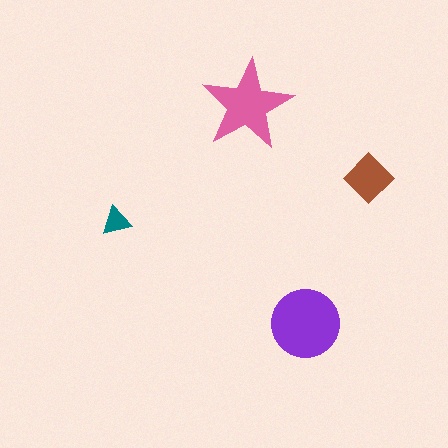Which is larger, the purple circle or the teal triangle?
The purple circle.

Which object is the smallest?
The teal triangle.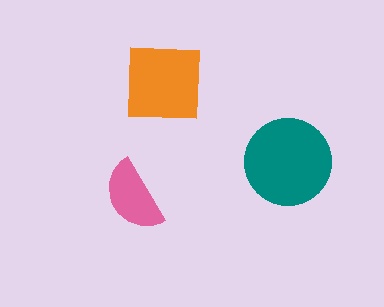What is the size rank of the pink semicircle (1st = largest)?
3rd.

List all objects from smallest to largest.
The pink semicircle, the orange square, the teal circle.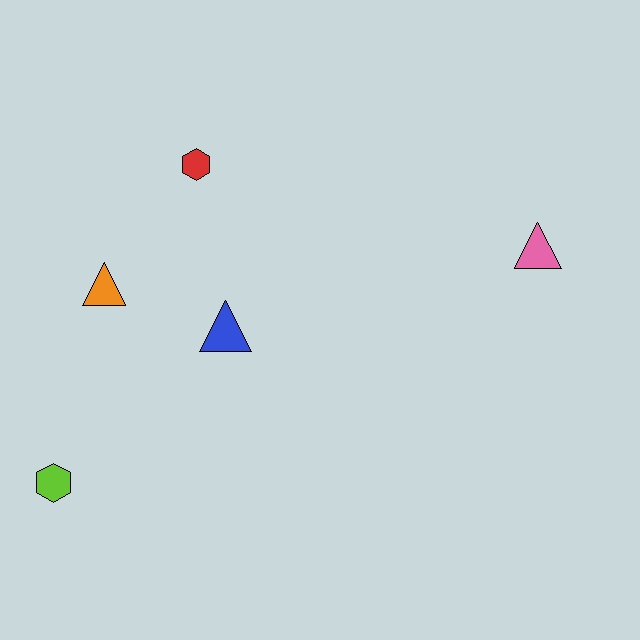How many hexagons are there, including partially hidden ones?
There are 2 hexagons.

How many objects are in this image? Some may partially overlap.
There are 5 objects.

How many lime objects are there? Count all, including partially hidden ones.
There is 1 lime object.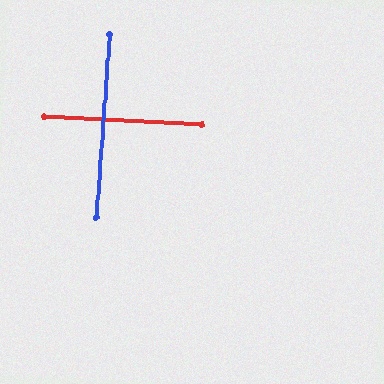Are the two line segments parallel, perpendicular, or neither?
Perpendicular — they meet at approximately 89°.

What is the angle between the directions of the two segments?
Approximately 89 degrees.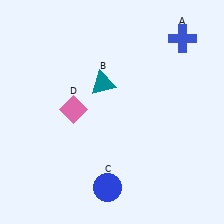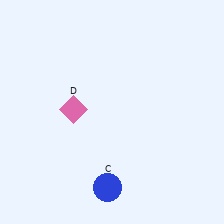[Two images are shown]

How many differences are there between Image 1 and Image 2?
There are 2 differences between the two images.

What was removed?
The blue cross (A), the teal triangle (B) were removed in Image 2.